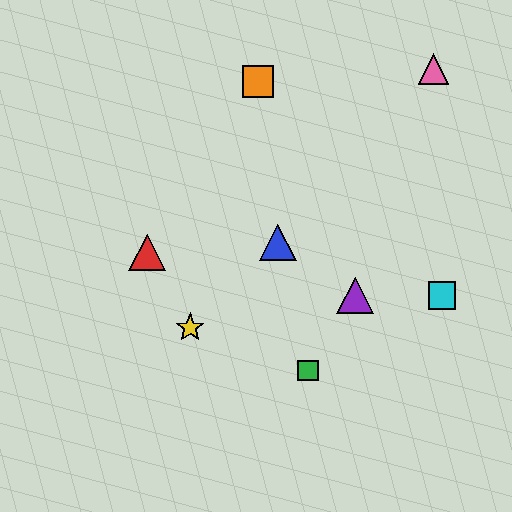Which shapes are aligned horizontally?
The purple triangle, the cyan square are aligned horizontally.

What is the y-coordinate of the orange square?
The orange square is at y≈81.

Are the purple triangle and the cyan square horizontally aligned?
Yes, both are at y≈296.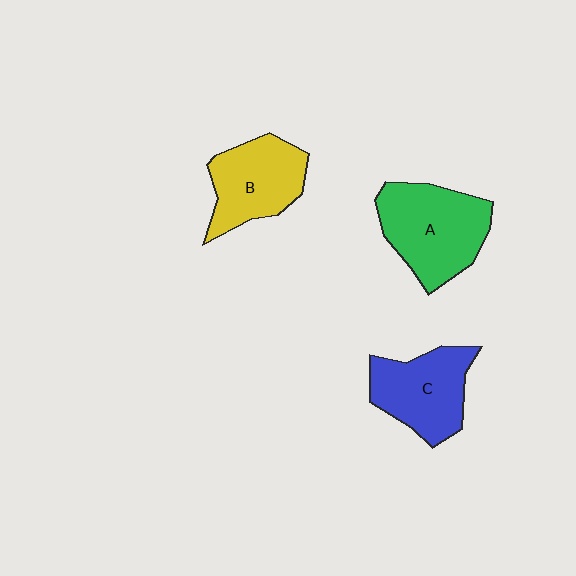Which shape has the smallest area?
Shape B (yellow).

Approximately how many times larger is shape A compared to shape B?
Approximately 1.2 times.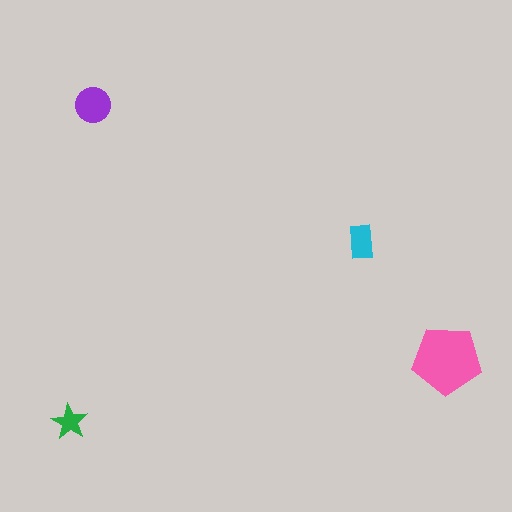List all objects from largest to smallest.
The pink pentagon, the purple circle, the cyan rectangle, the green star.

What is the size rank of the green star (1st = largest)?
4th.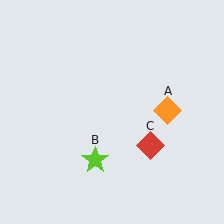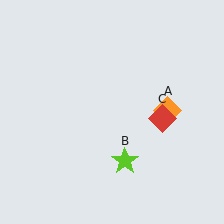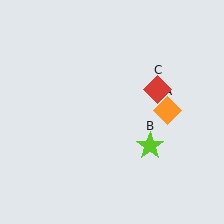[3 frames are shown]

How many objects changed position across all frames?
2 objects changed position: lime star (object B), red diamond (object C).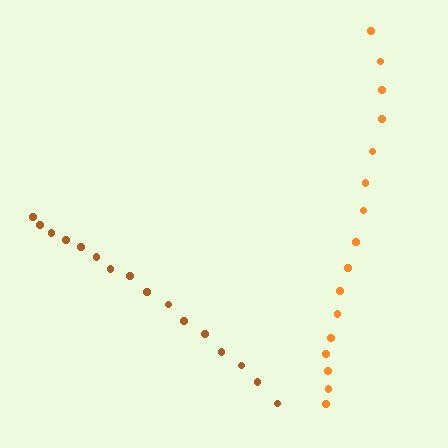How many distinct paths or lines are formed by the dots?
There are 2 distinct paths.